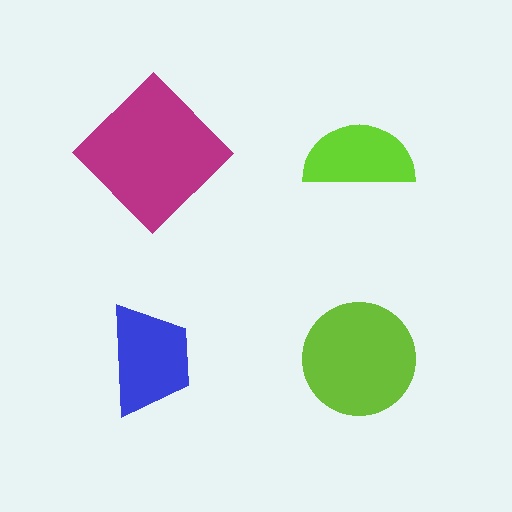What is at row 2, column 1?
A blue trapezoid.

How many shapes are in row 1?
2 shapes.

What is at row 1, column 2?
A lime semicircle.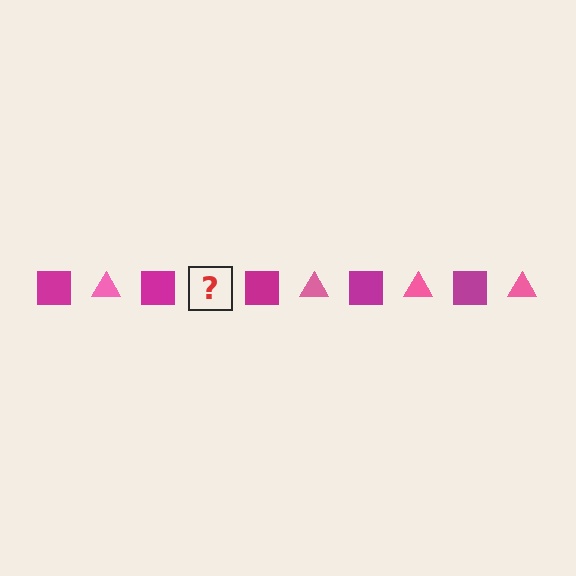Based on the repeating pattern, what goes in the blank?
The blank should be a pink triangle.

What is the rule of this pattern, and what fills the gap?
The rule is that the pattern alternates between magenta square and pink triangle. The gap should be filled with a pink triangle.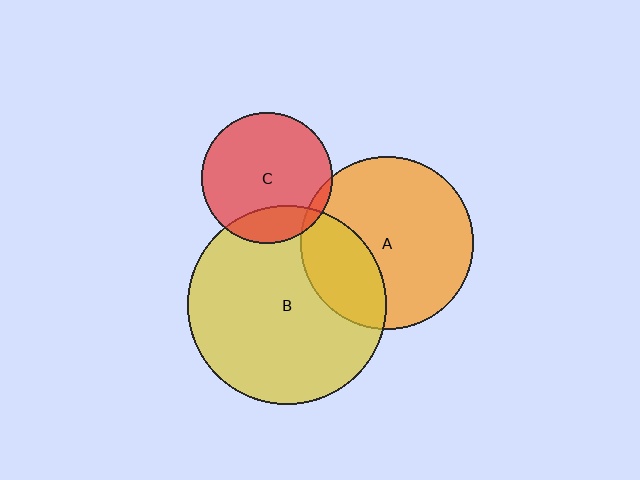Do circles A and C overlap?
Yes.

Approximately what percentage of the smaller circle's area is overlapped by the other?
Approximately 5%.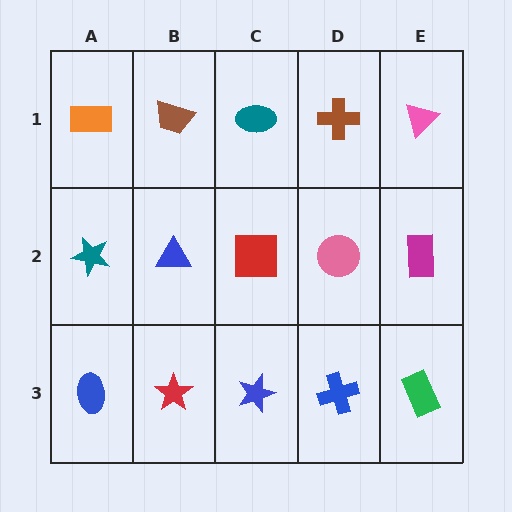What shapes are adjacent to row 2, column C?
A teal ellipse (row 1, column C), a blue star (row 3, column C), a blue triangle (row 2, column B), a pink circle (row 2, column D).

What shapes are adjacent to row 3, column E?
A magenta rectangle (row 2, column E), a blue cross (row 3, column D).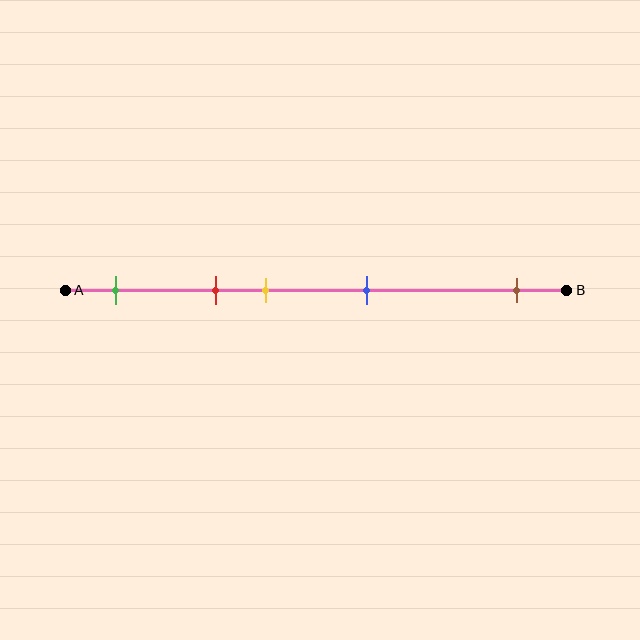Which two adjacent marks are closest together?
The red and yellow marks are the closest adjacent pair.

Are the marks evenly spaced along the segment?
No, the marks are not evenly spaced.